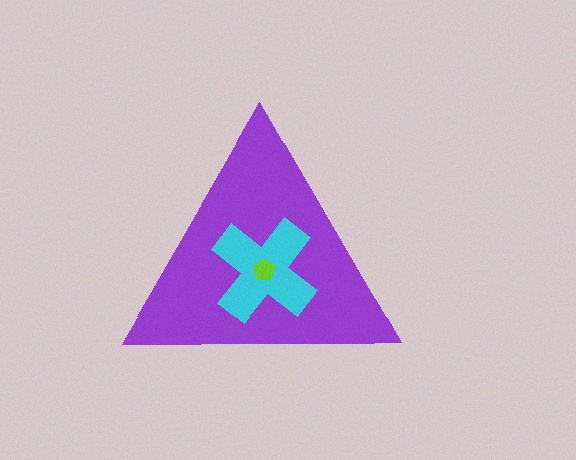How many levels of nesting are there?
3.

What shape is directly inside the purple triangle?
The cyan cross.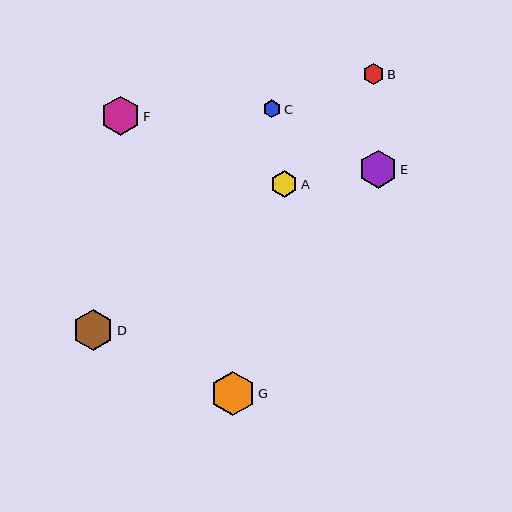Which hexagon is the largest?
Hexagon G is the largest with a size of approximately 44 pixels.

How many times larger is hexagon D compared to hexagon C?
Hexagon D is approximately 2.2 times the size of hexagon C.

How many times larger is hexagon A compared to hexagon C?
Hexagon A is approximately 1.5 times the size of hexagon C.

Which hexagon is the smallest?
Hexagon C is the smallest with a size of approximately 18 pixels.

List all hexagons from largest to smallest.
From largest to smallest: G, D, F, E, A, B, C.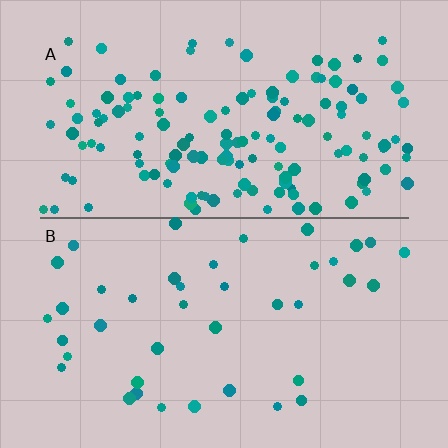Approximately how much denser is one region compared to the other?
Approximately 3.4× — region A over region B.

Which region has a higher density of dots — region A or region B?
A (the top).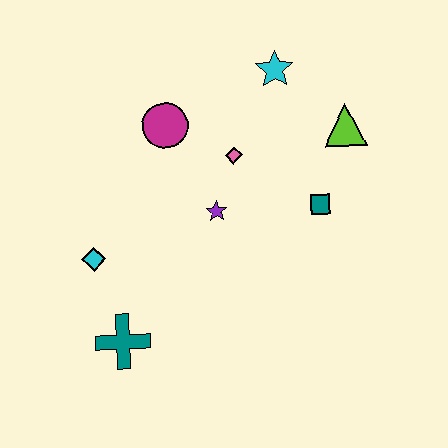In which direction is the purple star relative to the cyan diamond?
The purple star is to the right of the cyan diamond.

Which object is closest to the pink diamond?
The purple star is closest to the pink diamond.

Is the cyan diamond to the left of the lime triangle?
Yes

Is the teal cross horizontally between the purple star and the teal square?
No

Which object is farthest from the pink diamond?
The teal cross is farthest from the pink diamond.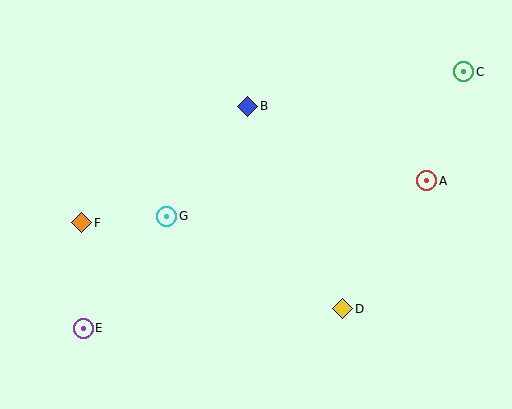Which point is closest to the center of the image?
Point G at (167, 216) is closest to the center.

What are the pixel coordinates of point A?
Point A is at (427, 181).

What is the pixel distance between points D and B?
The distance between D and B is 223 pixels.